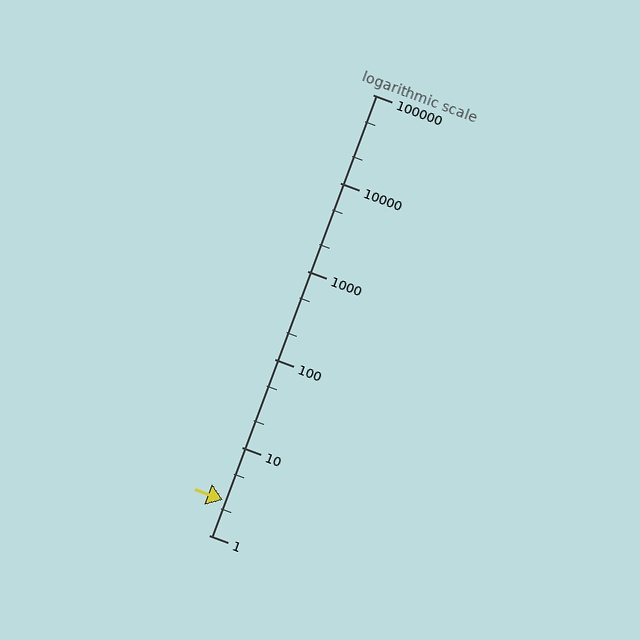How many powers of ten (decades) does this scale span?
The scale spans 5 decades, from 1 to 100000.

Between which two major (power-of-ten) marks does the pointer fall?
The pointer is between 1 and 10.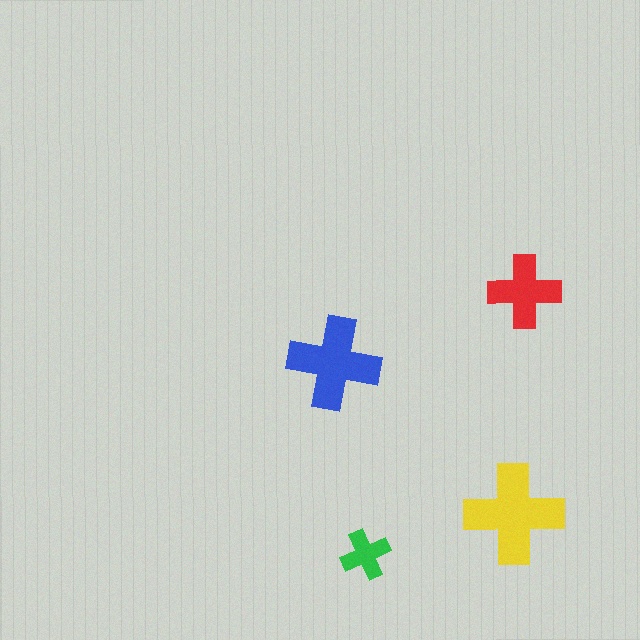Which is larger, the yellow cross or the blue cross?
The yellow one.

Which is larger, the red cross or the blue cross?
The blue one.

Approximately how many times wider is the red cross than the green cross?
About 1.5 times wider.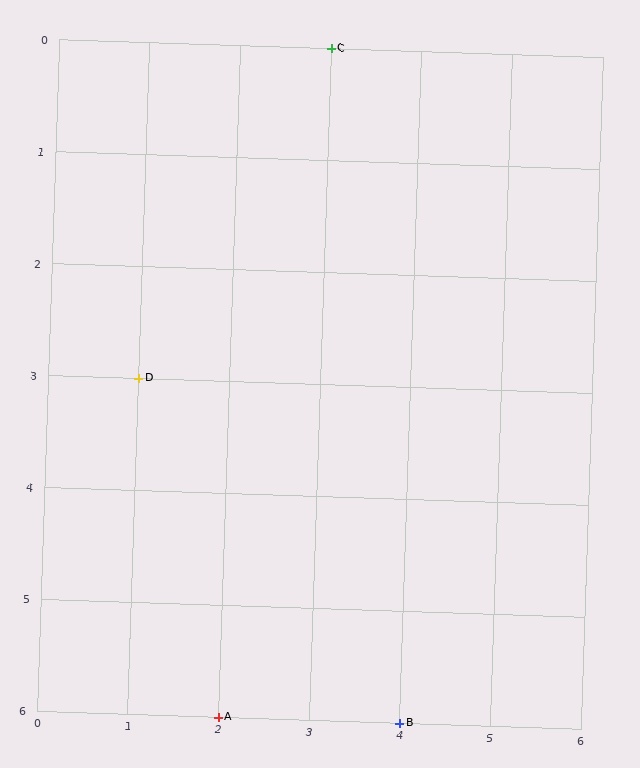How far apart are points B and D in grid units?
Points B and D are 3 columns and 3 rows apart (about 4.2 grid units diagonally).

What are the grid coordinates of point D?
Point D is at grid coordinates (1, 3).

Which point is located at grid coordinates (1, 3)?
Point D is at (1, 3).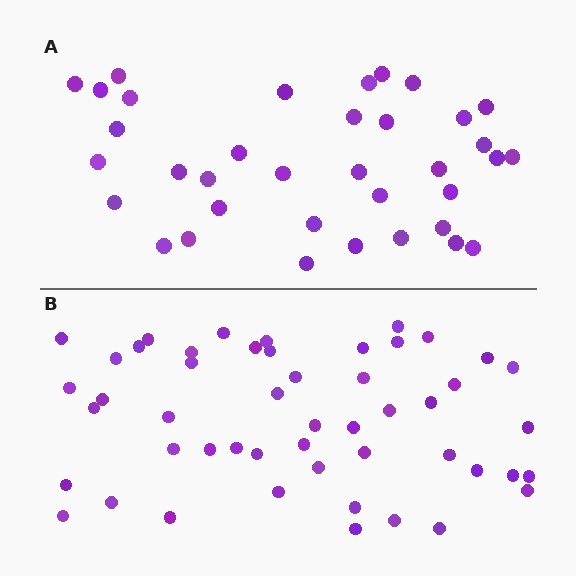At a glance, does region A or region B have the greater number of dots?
Region B (the bottom region) has more dots.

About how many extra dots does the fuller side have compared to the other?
Region B has approximately 15 more dots than region A.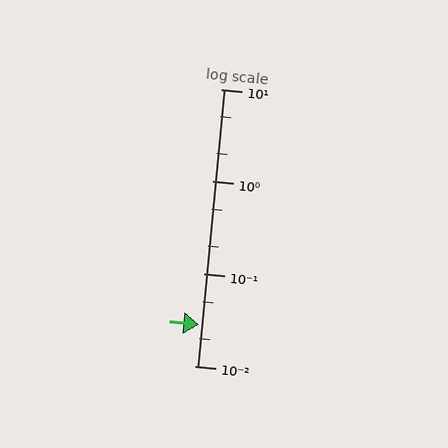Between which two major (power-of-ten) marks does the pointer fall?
The pointer is between 0.01 and 0.1.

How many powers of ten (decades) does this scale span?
The scale spans 3 decades, from 0.01 to 10.